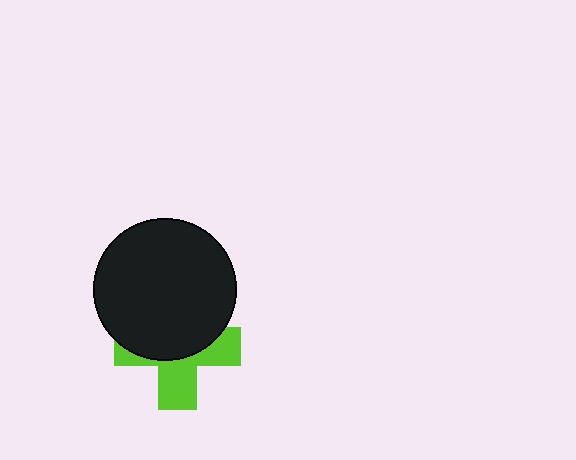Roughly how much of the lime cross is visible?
About half of it is visible (roughly 45%).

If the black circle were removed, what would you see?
You would see the complete lime cross.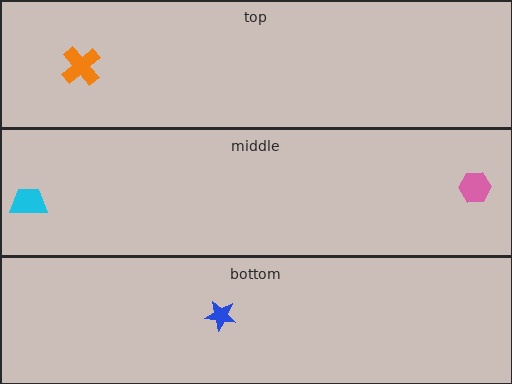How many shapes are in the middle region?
2.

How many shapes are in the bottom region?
1.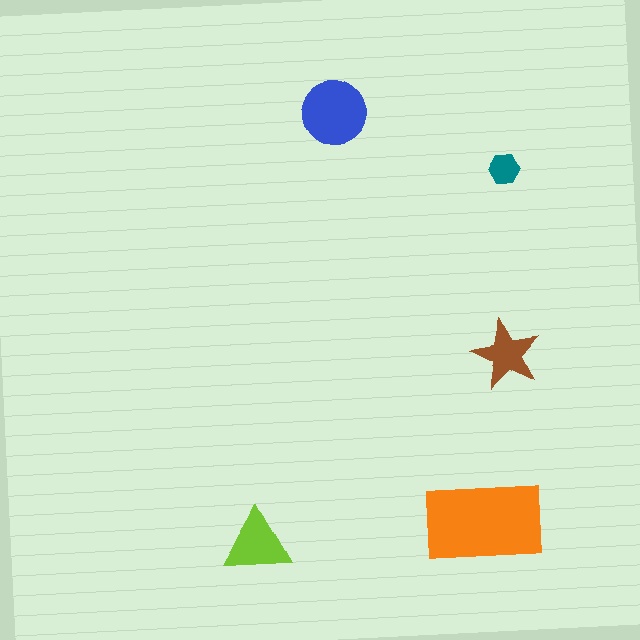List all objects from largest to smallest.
The orange rectangle, the blue circle, the lime triangle, the brown star, the teal hexagon.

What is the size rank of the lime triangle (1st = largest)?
3rd.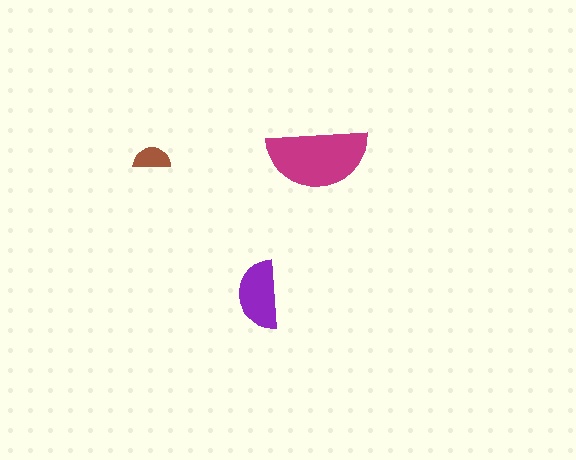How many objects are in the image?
There are 3 objects in the image.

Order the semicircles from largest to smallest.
the magenta one, the purple one, the brown one.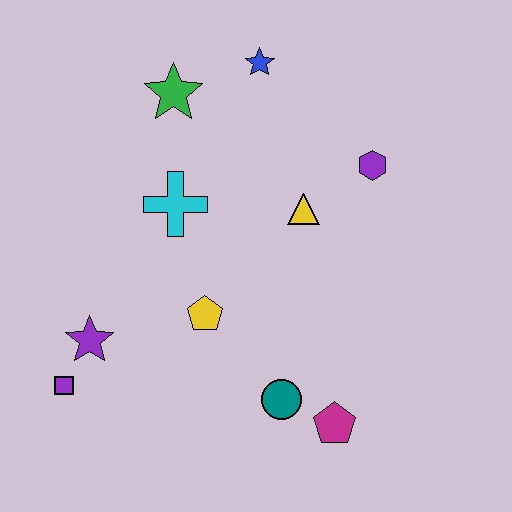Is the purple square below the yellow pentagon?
Yes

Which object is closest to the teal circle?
The magenta pentagon is closest to the teal circle.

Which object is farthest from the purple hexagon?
The purple square is farthest from the purple hexagon.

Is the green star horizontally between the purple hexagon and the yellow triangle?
No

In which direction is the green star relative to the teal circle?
The green star is above the teal circle.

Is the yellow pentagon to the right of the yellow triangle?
No